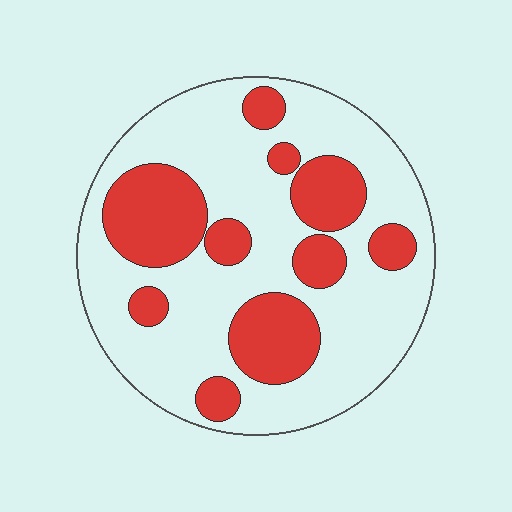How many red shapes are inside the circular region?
10.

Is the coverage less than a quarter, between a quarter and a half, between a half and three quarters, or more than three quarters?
Between a quarter and a half.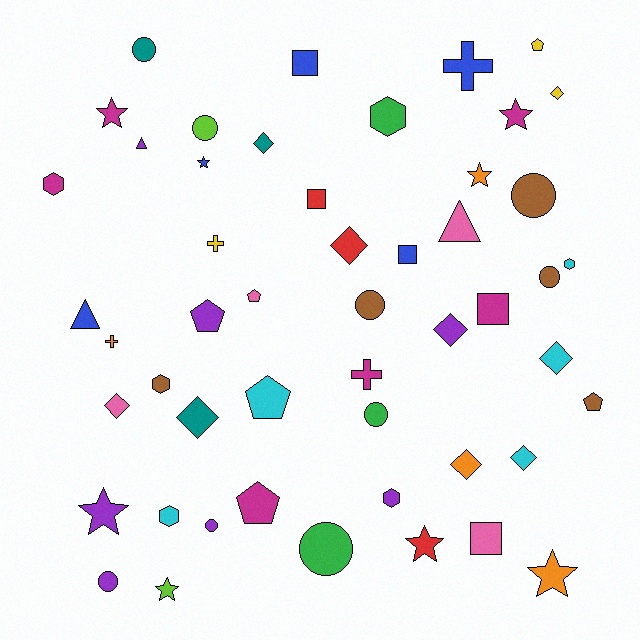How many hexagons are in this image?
There are 6 hexagons.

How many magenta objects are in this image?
There are 6 magenta objects.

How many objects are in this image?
There are 50 objects.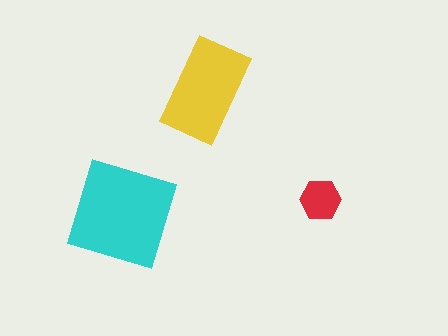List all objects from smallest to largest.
The red hexagon, the yellow rectangle, the cyan diamond.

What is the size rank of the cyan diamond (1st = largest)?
1st.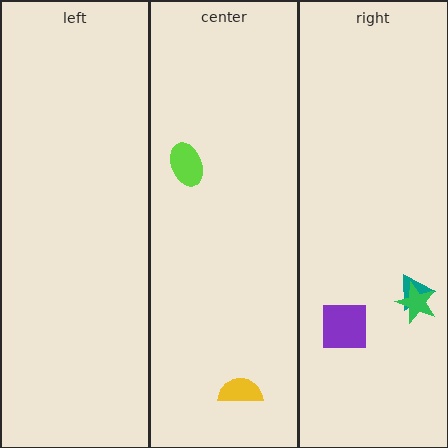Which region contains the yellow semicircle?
The center region.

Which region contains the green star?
The right region.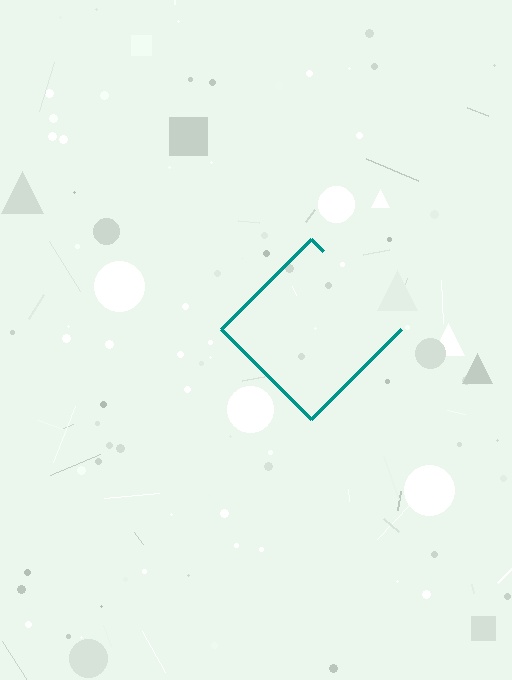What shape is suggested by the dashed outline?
The dashed outline suggests a diamond.